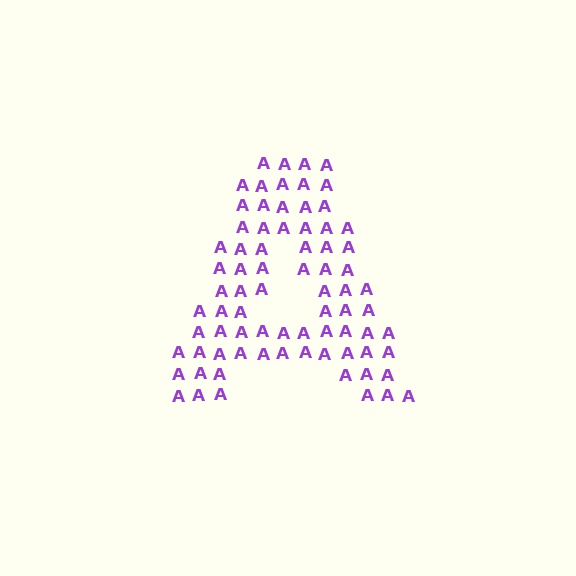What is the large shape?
The large shape is the letter A.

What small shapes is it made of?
It is made of small letter A's.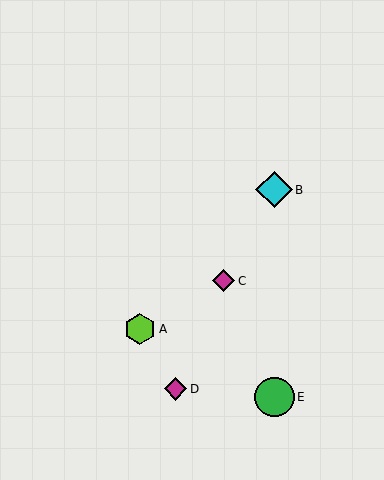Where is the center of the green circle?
The center of the green circle is at (274, 397).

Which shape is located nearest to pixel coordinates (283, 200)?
The cyan diamond (labeled B) at (274, 190) is nearest to that location.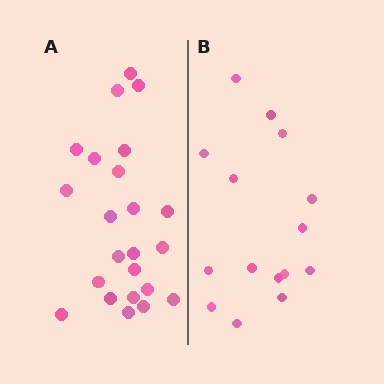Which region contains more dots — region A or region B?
Region A (the left region) has more dots.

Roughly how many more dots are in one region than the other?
Region A has roughly 8 or so more dots than region B.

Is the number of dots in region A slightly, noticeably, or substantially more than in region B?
Region A has substantially more. The ratio is roughly 1.5 to 1.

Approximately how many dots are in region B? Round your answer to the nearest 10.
About 20 dots. (The exact count is 15, which rounds to 20.)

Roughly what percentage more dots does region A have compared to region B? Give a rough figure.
About 55% more.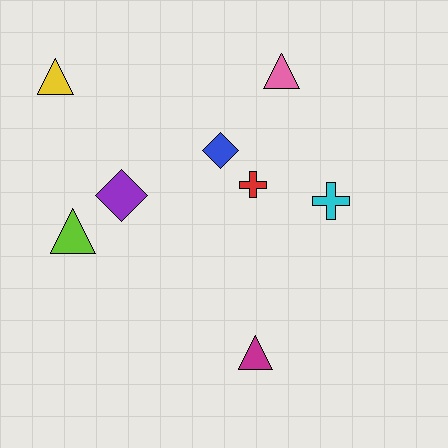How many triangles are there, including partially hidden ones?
There are 4 triangles.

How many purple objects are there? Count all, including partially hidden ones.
There is 1 purple object.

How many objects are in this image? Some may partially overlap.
There are 8 objects.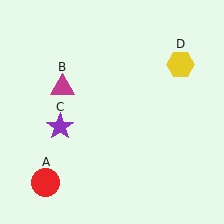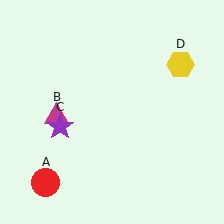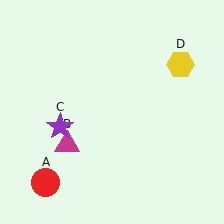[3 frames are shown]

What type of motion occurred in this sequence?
The magenta triangle (object B) rotated counterclockwise around the center of the scene.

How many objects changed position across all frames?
1 object changed position: magenta triangle (object B).